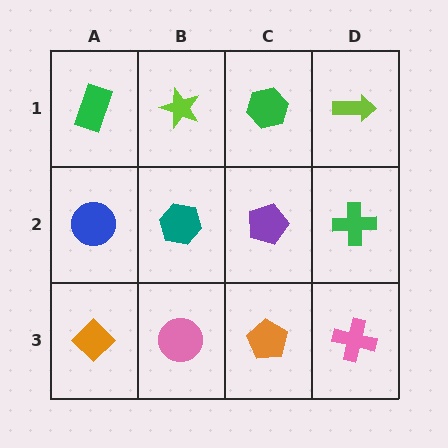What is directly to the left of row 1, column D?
A green hexagon.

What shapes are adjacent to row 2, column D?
A lime arrow (row 1, column D), a pink cross (row 3, column D), a purple pentagon (row 2, column C).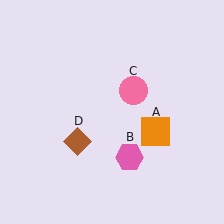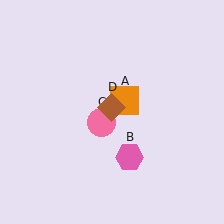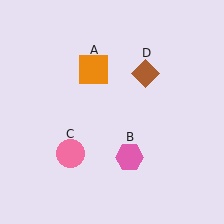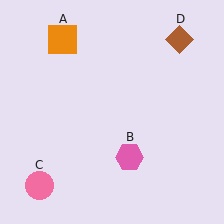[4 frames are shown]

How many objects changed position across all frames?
3 objects changed position: orange square (object A), pink circle (object C), brown diamond (object D).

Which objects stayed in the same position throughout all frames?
Pink hexagon (object B) remained stationary.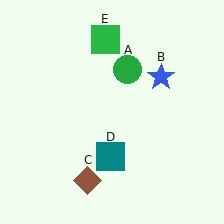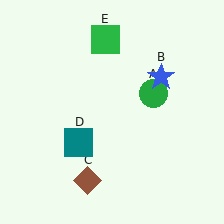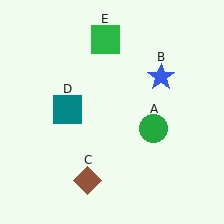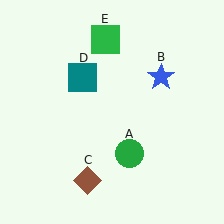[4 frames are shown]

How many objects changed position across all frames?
2 objects changed position: green circle (object A), teal square (object D).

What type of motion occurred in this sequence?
The green circle (object A), teal square (object D) rotated clockwise around the center of the scene.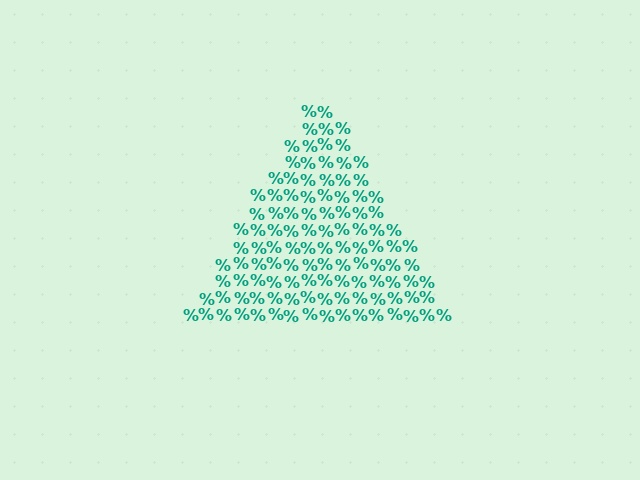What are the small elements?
The small elements are percent signs.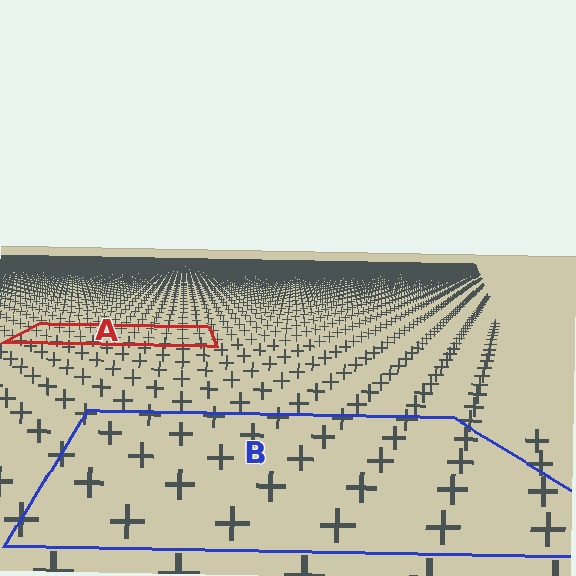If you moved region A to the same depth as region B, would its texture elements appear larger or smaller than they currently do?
They would appear larger. At a closer depth, the same texture elements are projected at a bigger on-screen size.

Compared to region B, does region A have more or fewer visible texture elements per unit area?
Region A has more texture elements per unit area — they are packed more densely because it is farther away.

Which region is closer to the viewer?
Region B is closer. The texture elements there are larger and more spread out.